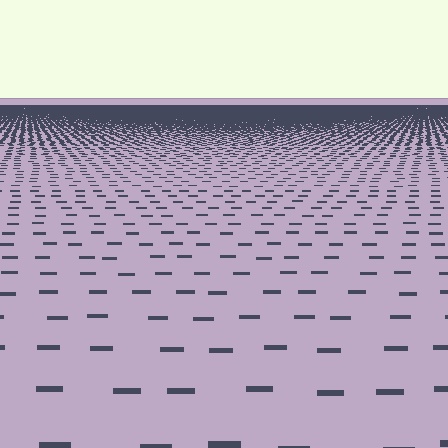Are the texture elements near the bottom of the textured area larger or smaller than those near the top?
Larger. Near the bottom, elements are closer to the viewer and appear at a bigger on-screen size.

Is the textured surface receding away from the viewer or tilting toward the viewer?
The surface is receding away from the viewer. Texture elements get smaller and denser toward the top.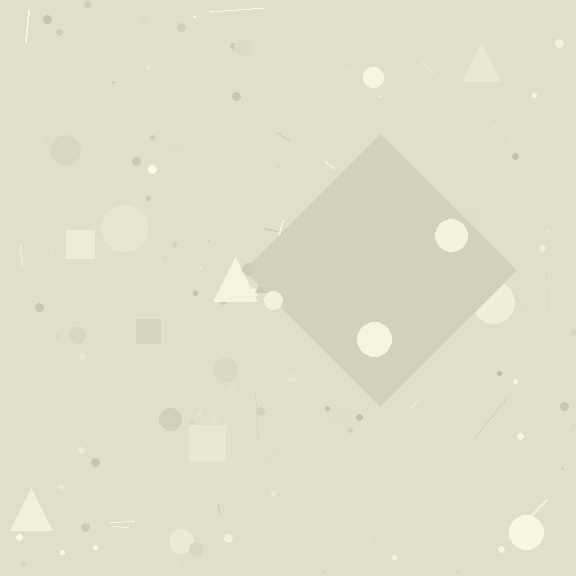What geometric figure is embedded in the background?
A diamond is embedded in the background.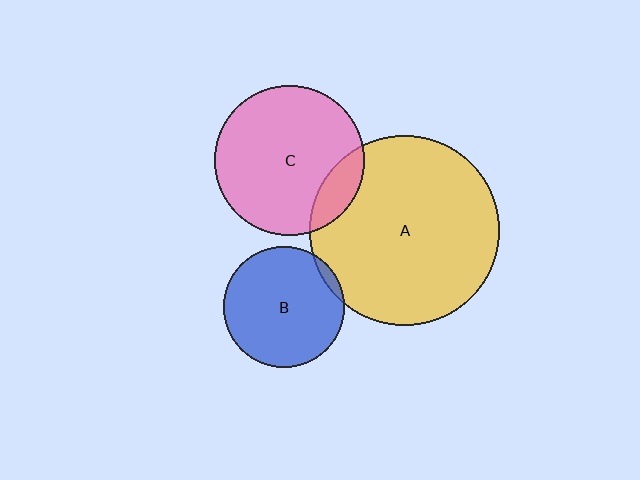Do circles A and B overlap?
Yes.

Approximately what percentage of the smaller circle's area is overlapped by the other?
Approximately 5%.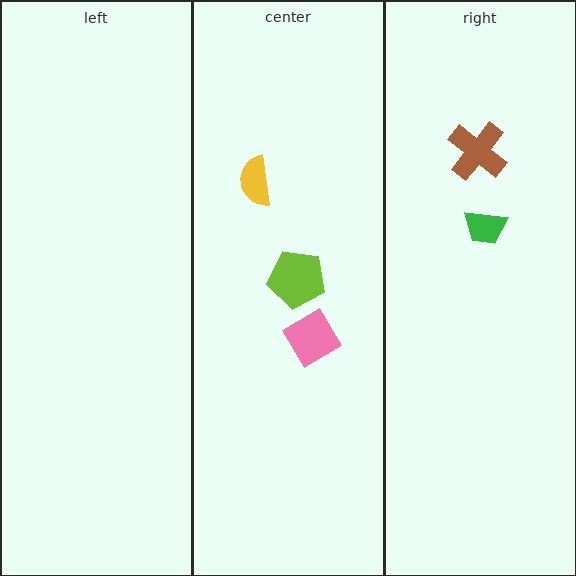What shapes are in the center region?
The pink diamond, the lime pentagon, the yellow semicircle.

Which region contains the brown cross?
The right region.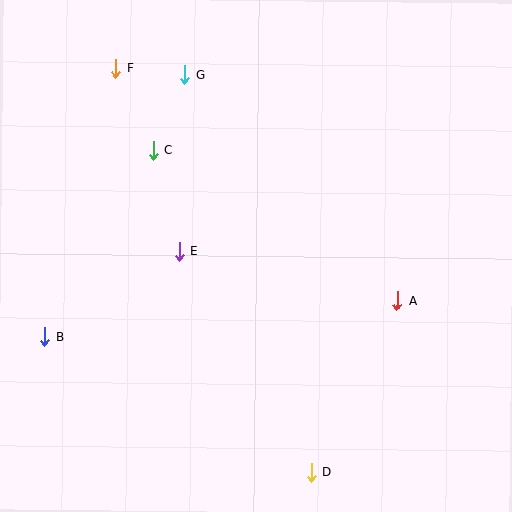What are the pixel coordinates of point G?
Point G is at (185, 75).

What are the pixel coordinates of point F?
Point F is at (116, 68).